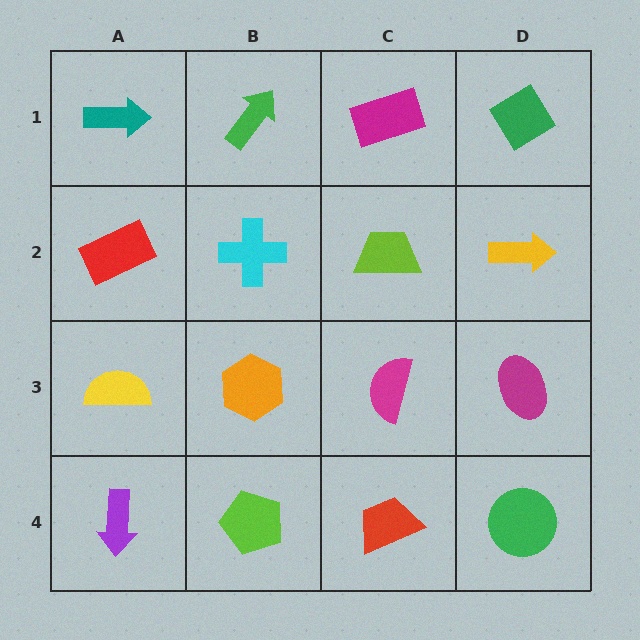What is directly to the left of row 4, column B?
A purple arrow.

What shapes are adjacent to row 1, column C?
A lime trapezoid (row 2, column C), a green arrow (row 1, column B), a green diamond (row 1, column D).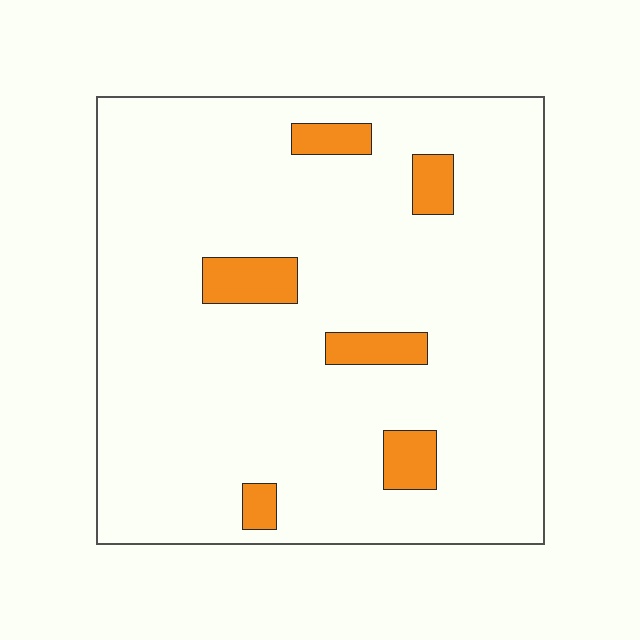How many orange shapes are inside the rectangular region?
6.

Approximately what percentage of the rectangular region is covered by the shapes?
Approximately 10%.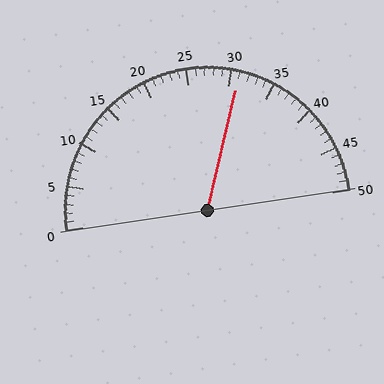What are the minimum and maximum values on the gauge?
The gauge ranges from 0 to 50.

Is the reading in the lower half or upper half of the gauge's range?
The reading is in the upper half of the range (0 to 50).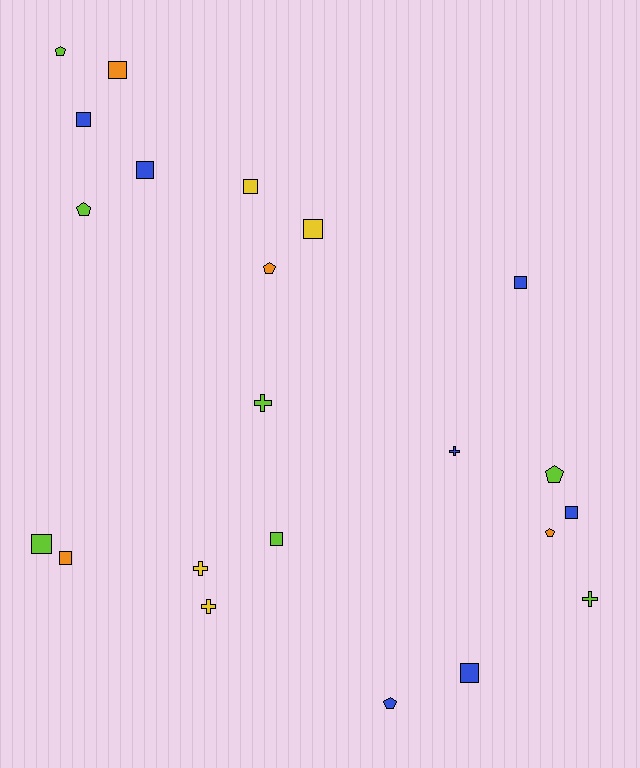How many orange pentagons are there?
There are 2 orange pentagons.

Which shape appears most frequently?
Square, with 11 objects.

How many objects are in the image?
There are 22 objects.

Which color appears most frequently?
Blue, with 7 objects.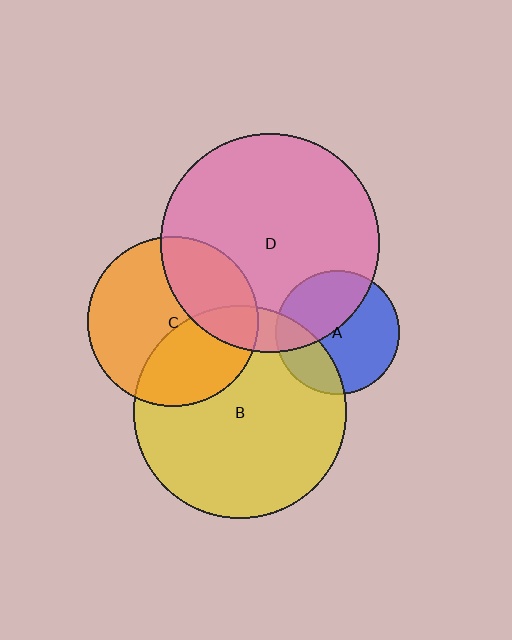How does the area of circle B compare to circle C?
Approximately 1.6 times.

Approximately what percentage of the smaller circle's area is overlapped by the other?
Approximately 30%.